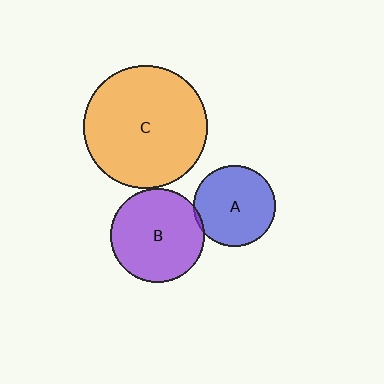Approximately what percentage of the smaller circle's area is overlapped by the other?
Approximately 5%.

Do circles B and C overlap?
Yes.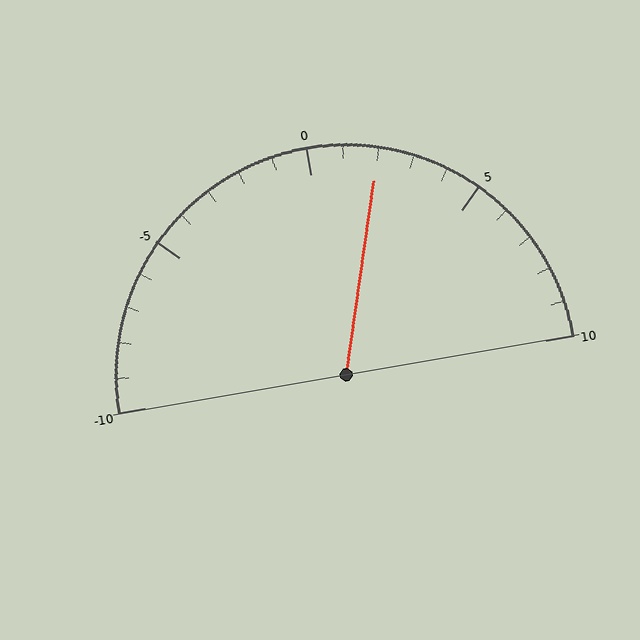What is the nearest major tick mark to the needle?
The nearest major tick mark is 0.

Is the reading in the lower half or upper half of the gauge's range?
The reading is in the upper half of the range (-10 to 10).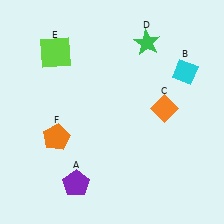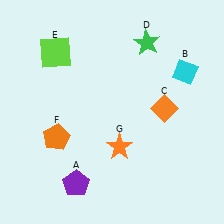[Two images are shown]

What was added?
An orange star (G) was added in Image 2.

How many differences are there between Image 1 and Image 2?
There is 1 difference between the two images.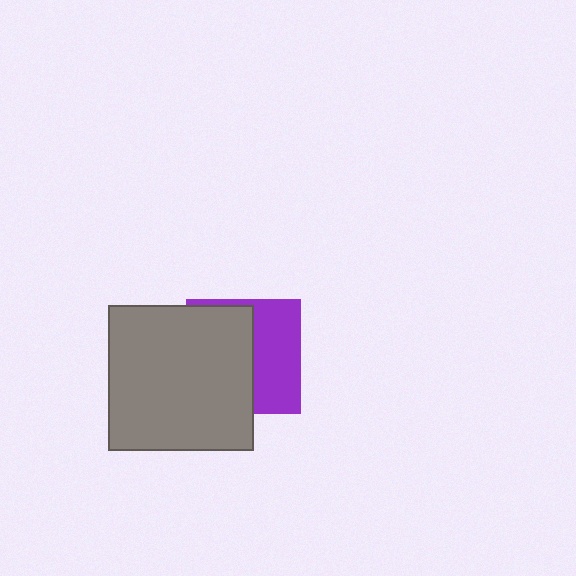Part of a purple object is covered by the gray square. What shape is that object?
It is a square.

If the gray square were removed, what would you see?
You would see the complete purple square.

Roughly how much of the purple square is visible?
A small part of it is visible (roughly 44%).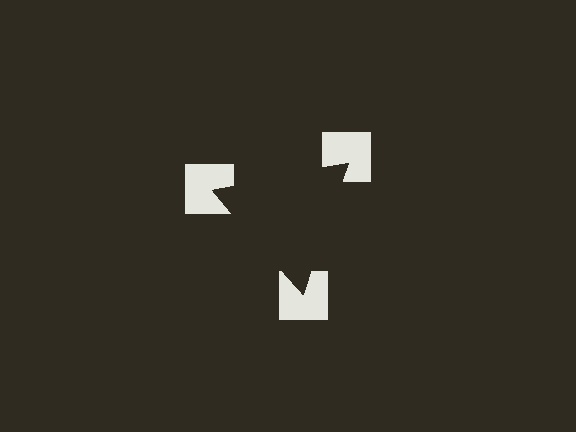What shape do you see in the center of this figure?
An illusory triangle — its edges are inferred from the aligned wedge cuts in the notched squares, not physically drawn.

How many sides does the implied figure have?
3 sides.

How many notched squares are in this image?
There are 3 — one at each vertex of the illusory triangle.